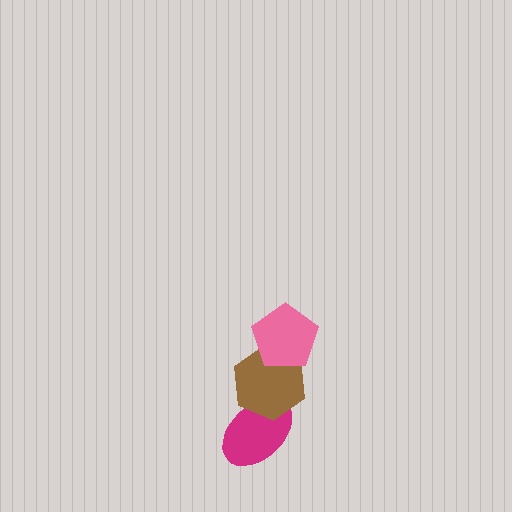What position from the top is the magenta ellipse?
The magenta ellipse is 3rd from the top.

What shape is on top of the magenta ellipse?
The brown hexagon is on top of the magenta ellipse.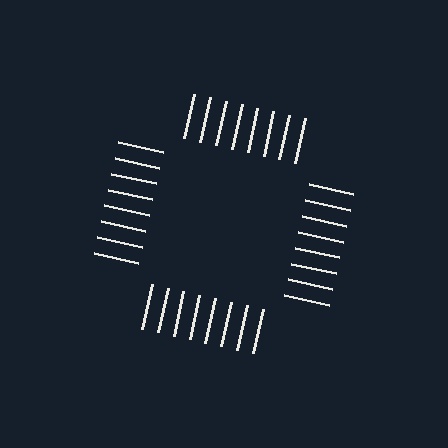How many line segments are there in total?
32 — 8 along each of the 4 edges.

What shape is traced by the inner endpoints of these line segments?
An illusory square — the line segments terminate on its edges but no continuous stroke is drawn.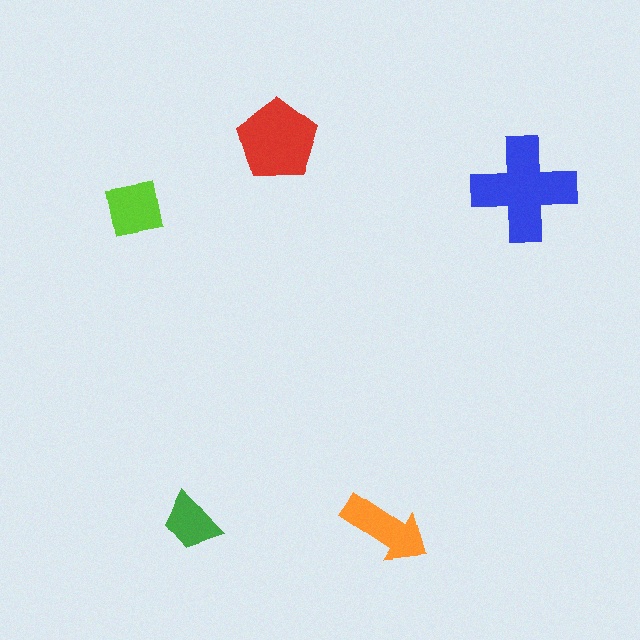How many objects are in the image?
There are 5 objects in the image.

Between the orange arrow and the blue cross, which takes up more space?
The blue cross.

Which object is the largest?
The blue cross.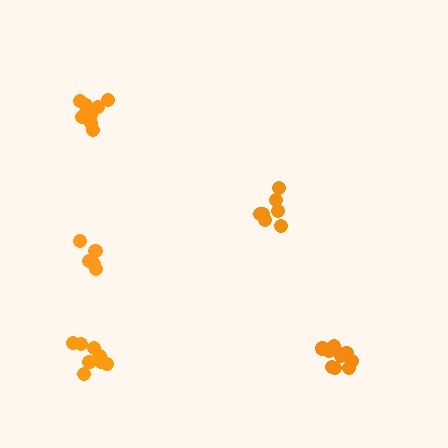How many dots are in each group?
Group 1: 7 dots, Group 2: 10 dots, Group 3: 5 dots, Group 4: 10 dots, Group 5: 8 dots (40 total).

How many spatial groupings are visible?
There are 5 spatial groupings.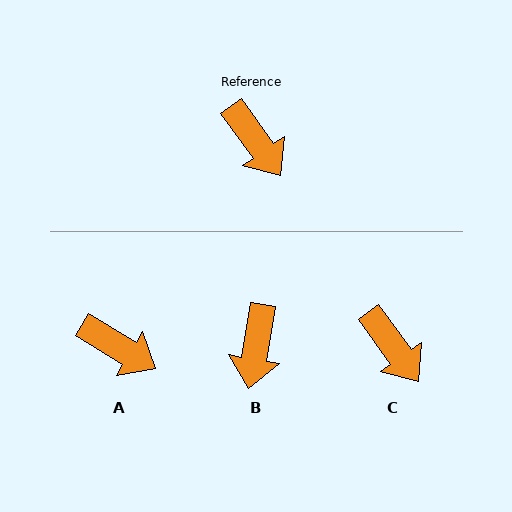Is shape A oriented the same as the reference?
No, it is off by about 23 degrees.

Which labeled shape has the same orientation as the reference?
C.